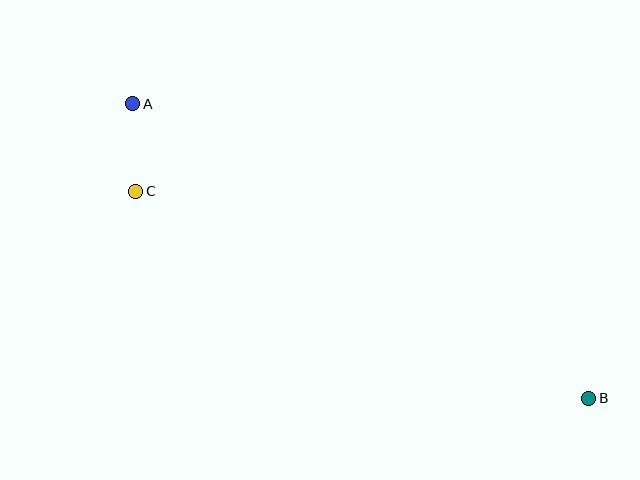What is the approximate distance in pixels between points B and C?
The distance between B and C is approximately 498 pixels.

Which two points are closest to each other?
Points A and C are closest to each other.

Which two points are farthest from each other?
Points A and B are farthest from each other.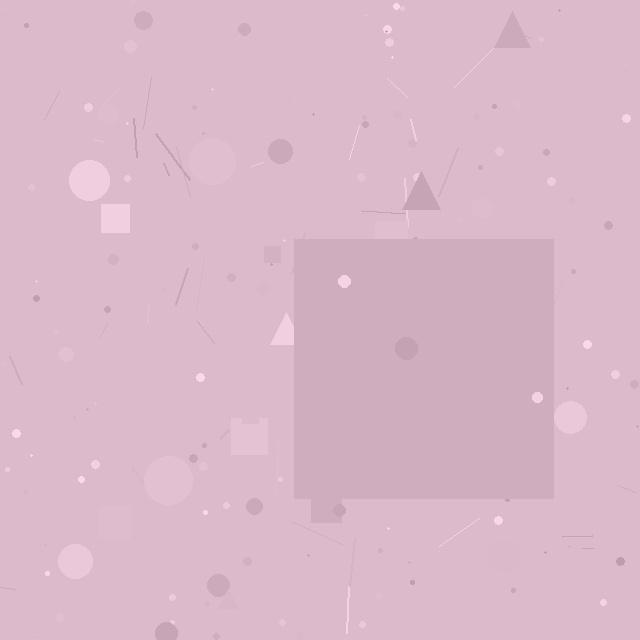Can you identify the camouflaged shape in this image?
The camouflaged shape is a square.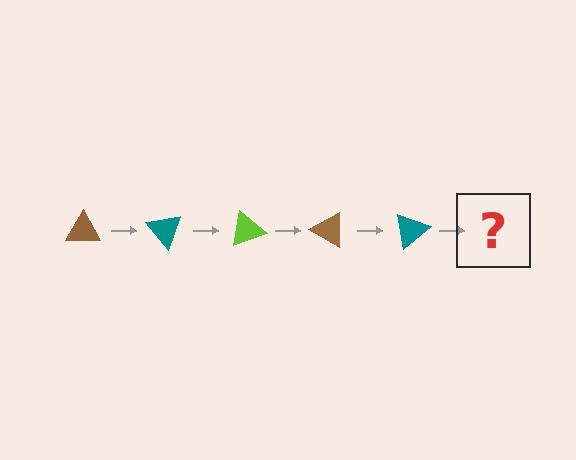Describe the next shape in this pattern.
It should be a lime triangle, rotated 250 degrees from the start.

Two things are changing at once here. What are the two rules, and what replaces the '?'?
The two rules are that it rotates 50 degrees each step and the color cycles through brown, teal, and lime. The '?' should be a lime triangle, rotated 250 degrees from the start.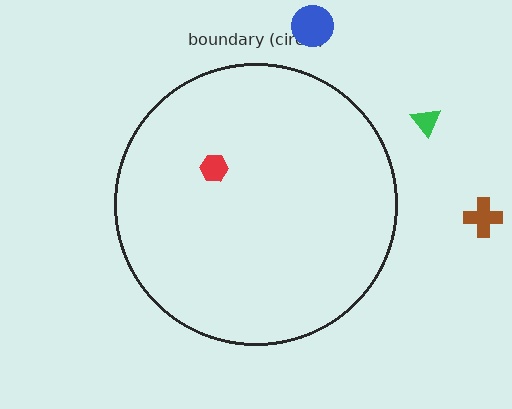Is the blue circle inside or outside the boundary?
Outside.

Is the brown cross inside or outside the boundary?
Outside.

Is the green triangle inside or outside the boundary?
Outside.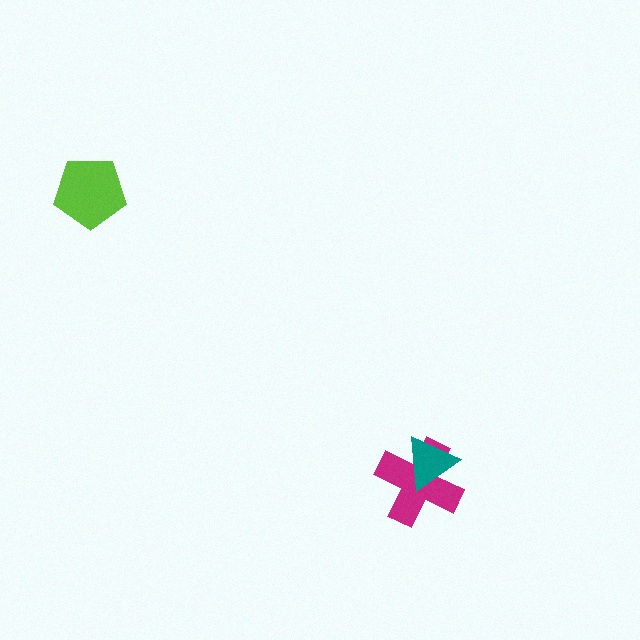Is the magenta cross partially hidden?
Yes, it is partially covered by another shape.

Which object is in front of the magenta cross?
The teal triangle is in front of the magenta cross.